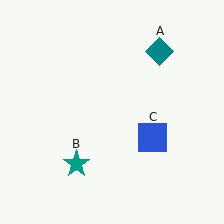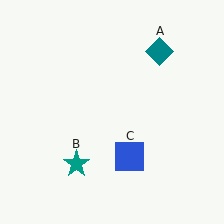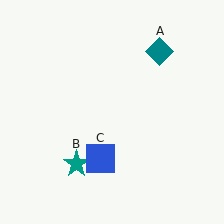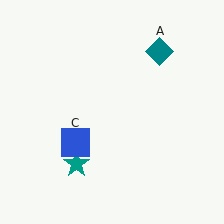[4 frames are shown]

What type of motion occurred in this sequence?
The blue square (object C) rotated clockwise around the center of the scene.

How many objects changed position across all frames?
1 object changed position: blue square (object C).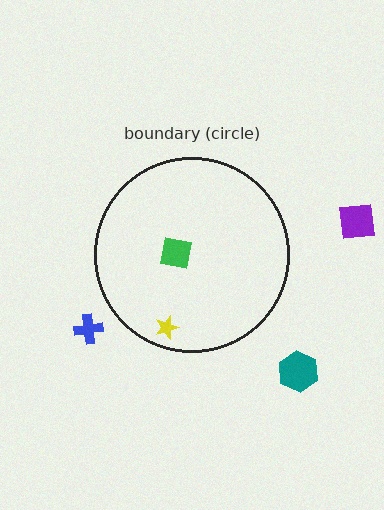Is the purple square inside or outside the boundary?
Outside.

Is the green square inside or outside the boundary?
Inside.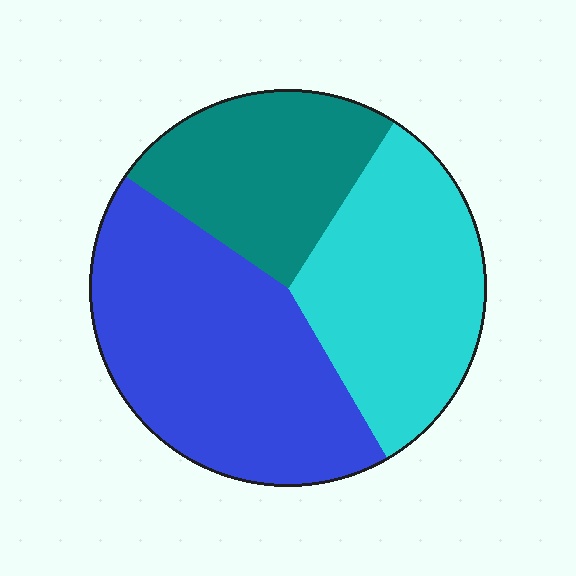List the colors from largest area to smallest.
From largest to smallest: blue, cyan, teal.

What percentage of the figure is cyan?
Cyan takes up about one third (1/3) of the figure.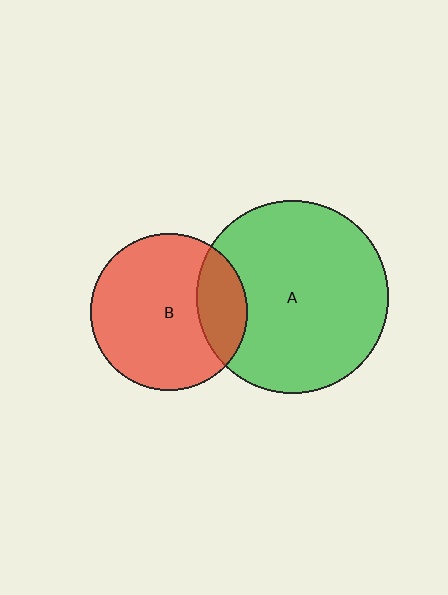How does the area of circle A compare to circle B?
Approximately 1.5 times.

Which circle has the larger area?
Circle A (green).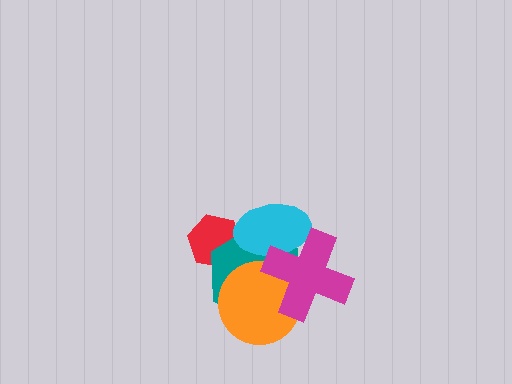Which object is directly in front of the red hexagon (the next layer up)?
The teal hexagon is directly in front of the red hexagon.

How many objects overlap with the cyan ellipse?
3 objects overlap with the cyan ellipse.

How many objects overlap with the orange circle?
2 objects overlap with the orange circle.